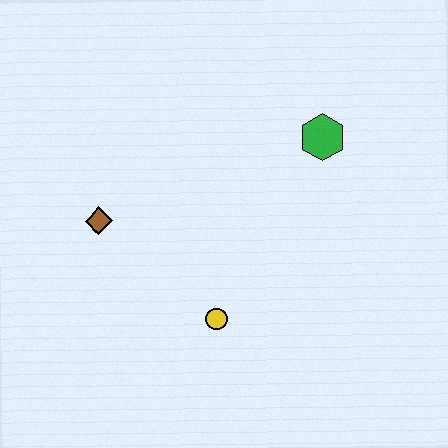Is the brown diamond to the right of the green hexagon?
No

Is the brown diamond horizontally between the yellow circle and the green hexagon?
No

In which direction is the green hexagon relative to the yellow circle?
The green hexagon is above the yellow circle.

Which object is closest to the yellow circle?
The brown diamond is closest to the yellow circle.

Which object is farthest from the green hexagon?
The brown diamond is farthest from the green hexagon.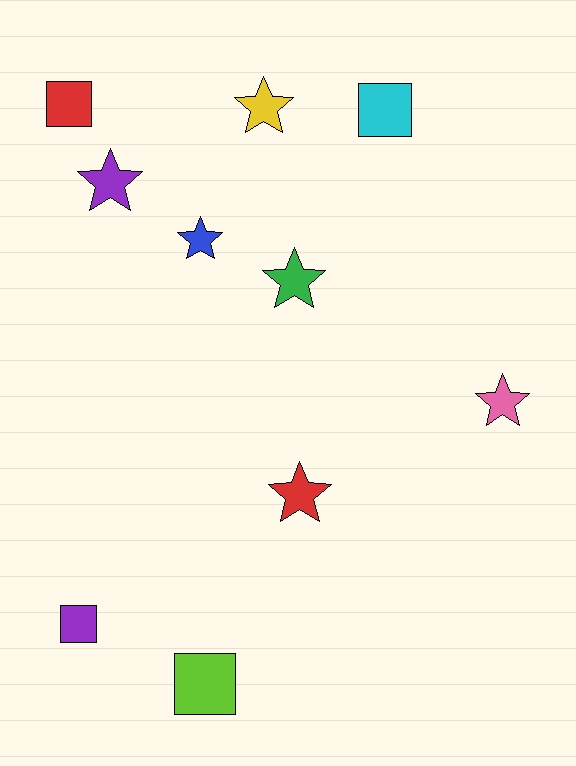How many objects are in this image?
There are 10 objects.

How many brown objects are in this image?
There are no brown objects.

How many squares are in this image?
There are 4 squares.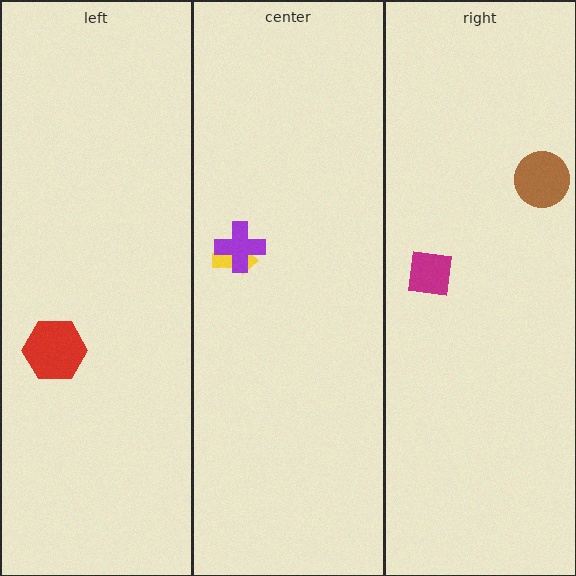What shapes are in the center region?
The yellow arrow, the purple cross.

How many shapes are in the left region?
1.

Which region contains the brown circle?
The right region.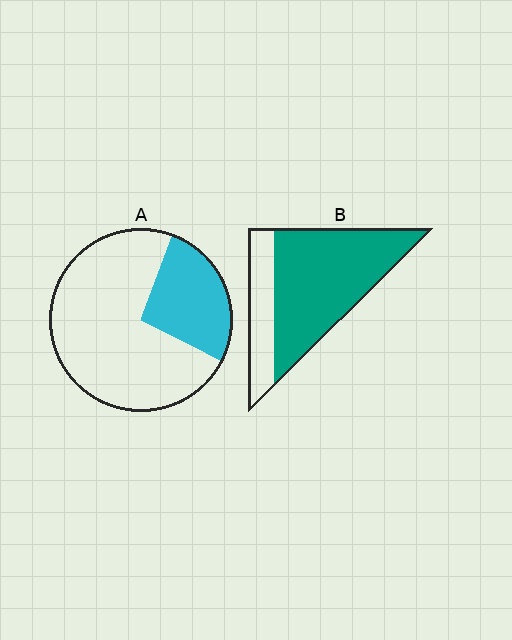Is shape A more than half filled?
No.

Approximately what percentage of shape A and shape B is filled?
A is approximately 25% and B is approximately 75%.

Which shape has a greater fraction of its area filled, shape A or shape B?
Shape B.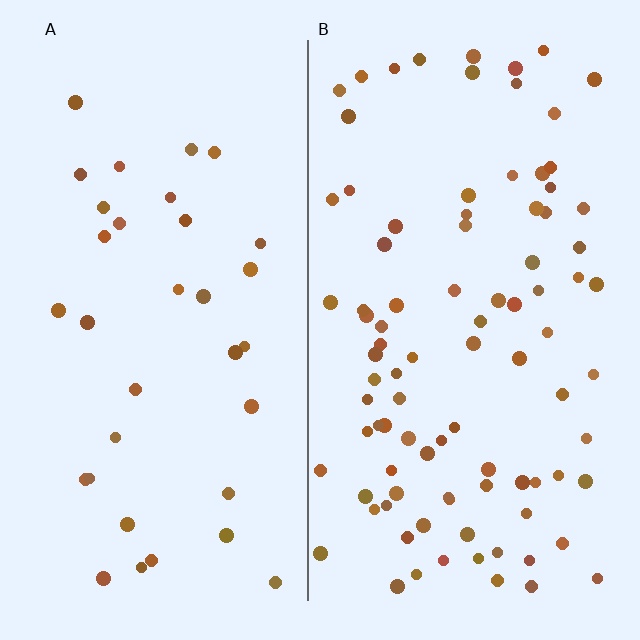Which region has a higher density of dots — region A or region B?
B (the right).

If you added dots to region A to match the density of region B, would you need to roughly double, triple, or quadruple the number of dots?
Approximately triple.